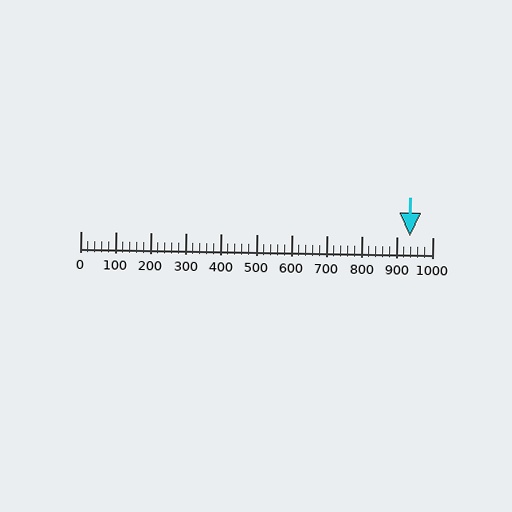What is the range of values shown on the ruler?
The ruler shows values from 0 to 1000.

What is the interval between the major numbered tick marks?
The major tick marks are spaced 100 units apart.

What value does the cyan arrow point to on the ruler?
The cyan arrow points to approximately 935.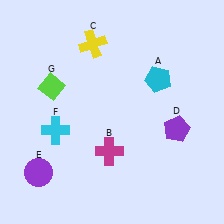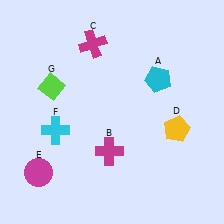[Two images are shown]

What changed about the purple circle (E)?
In Image 1, E is purple. In Image 2, it changed to magenta.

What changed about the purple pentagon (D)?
In Image 1, D is purple. In Image 2, it changed to yellow.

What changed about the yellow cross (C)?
In Image 1, C is yellow. In Image 2, it changed to magenta.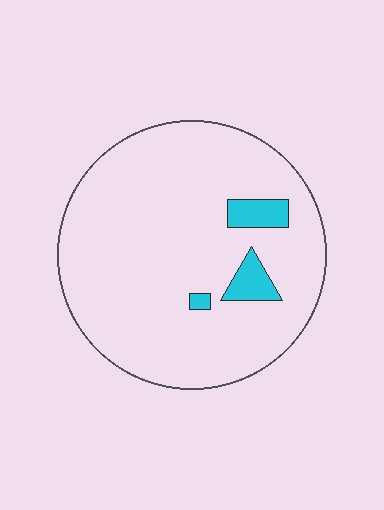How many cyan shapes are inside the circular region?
3.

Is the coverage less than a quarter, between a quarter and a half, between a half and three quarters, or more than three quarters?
Less than a quarter.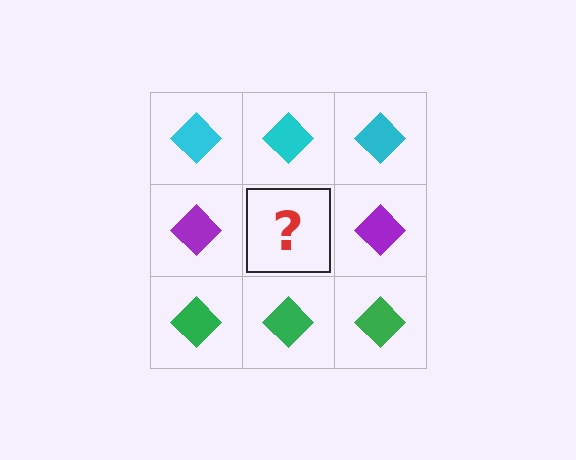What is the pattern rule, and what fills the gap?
The rule is that each row has a consistent color. The gap should be filled with a purple diamond.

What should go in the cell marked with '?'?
The missing cell should contain a purple diamond.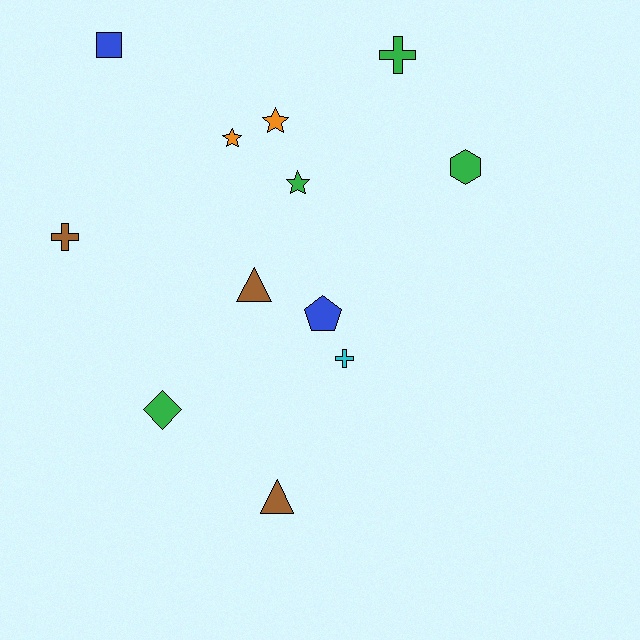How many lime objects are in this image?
There are no lime objects.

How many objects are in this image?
There are 12 objects.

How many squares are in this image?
There is 1 square.